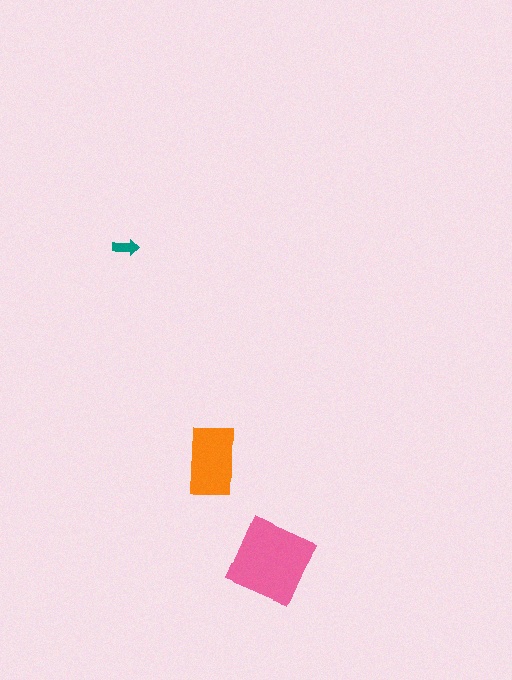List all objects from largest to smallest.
The pink diamond, the orange rectangle, the teal arrow.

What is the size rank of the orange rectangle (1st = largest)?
2nd.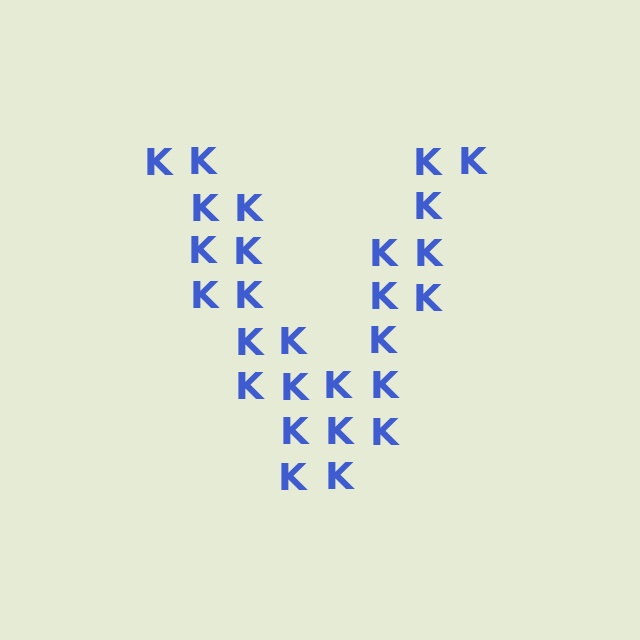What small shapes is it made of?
It is made of small letter K's.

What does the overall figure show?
The overall figure shows the letter V.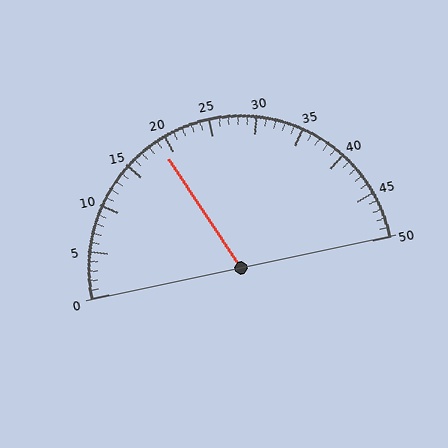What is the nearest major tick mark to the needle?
The nearest major tick mark is 20.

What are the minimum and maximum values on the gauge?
The gauge ranges from 0 to 50.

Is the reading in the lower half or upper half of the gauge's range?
The reading is in the lower half of the range (0 to 50).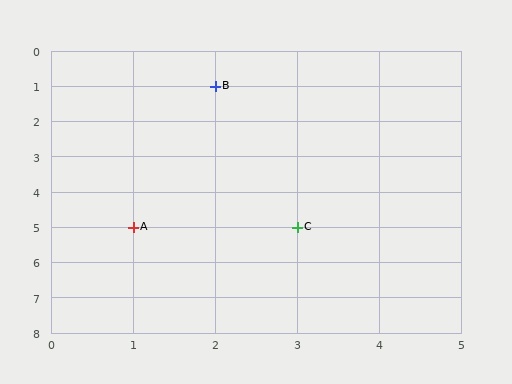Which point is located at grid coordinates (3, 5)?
Point C is at (3, 5).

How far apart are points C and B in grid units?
Points C and B are 1 column and 4 rows apart (about 4.1 grid units diagonally).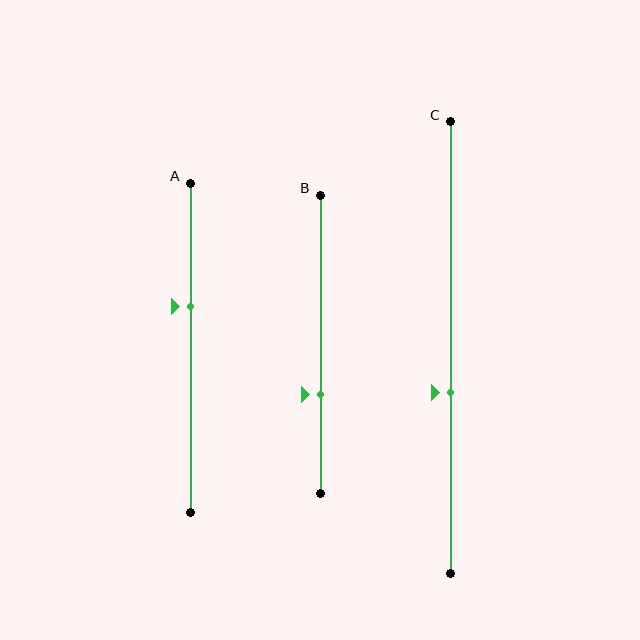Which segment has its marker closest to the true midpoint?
Segment C has its marker closest to the true midpoint.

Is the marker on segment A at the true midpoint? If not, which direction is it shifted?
No, the marker on segment A is shifted upward by about 13% of the segment length.